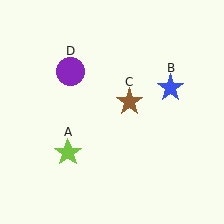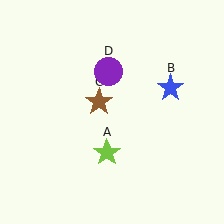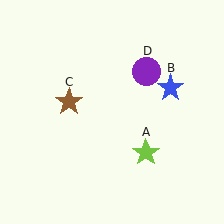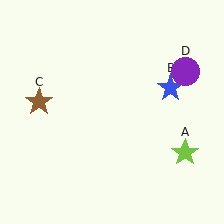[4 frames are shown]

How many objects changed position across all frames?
3 objects changed position: lime star (object A), brown star (object C), purple circle (object D).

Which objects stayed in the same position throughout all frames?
Blue star (object B) remained stationary.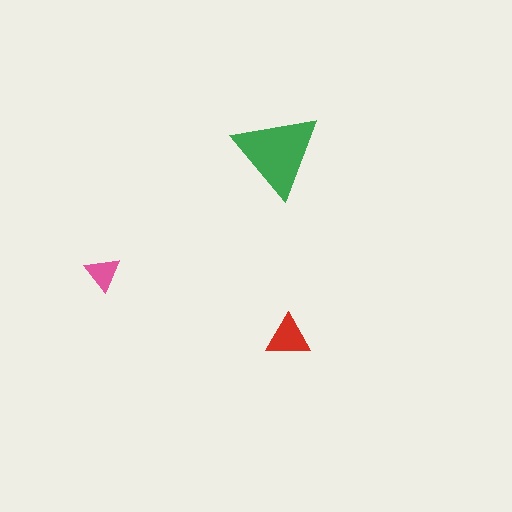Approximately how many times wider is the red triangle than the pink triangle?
About 1.5 times wider.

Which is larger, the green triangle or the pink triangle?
The green one.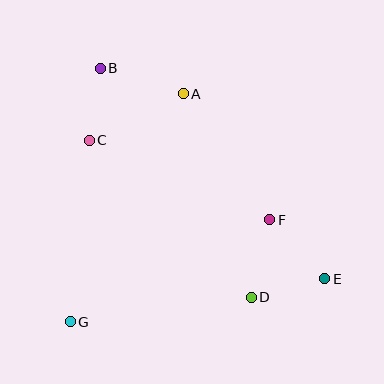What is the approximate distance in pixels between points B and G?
The distance between B and G is approximately 255 pixels.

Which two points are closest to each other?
Points B and C are closest to each other.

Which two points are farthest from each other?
Points B and E are farthest from each other.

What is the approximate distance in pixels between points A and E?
The distance between A and E is approximately 233 pixels.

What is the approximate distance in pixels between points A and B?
The distance between A and B is approximately 86 pixels.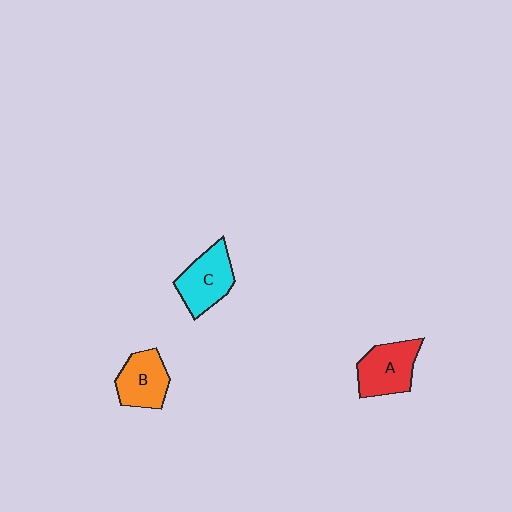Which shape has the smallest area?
Shape B (orange).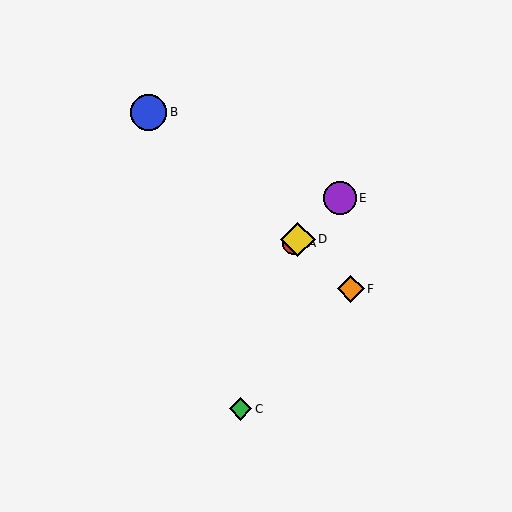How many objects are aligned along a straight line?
3 objects (A, D, E) are aligned along a straight line.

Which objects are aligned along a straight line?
Objects A, D, E are aligned along a straight line.